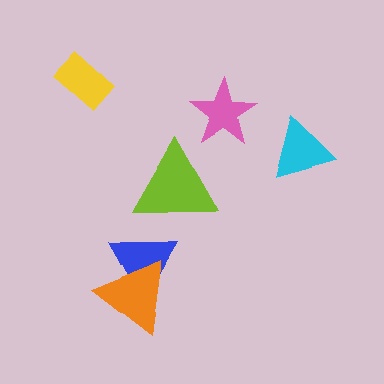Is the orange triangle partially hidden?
No, no other shape covers it.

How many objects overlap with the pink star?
0 objects overlap with the pink star.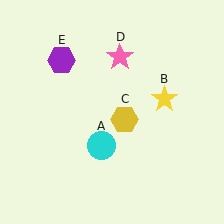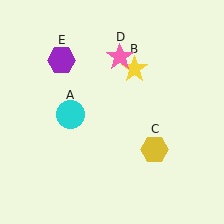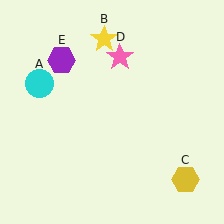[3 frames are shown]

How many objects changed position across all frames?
3 objects changed position: cyan circle (object A), yellow star (object B), yellow hexagon (object C).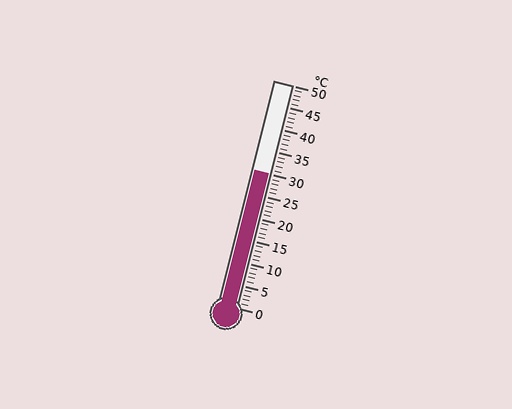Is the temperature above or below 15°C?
The temperature is above 15°C.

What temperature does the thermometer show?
The thermometer shows approximately 30°C.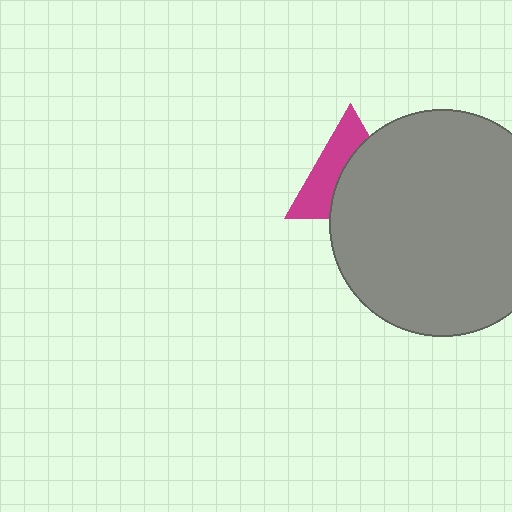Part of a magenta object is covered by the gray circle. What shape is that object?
It is a triangle.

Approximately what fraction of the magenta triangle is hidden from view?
Roughly 55% of the magenta triangle is hidden behind the gray circle.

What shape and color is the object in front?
The object in front is a gray circle.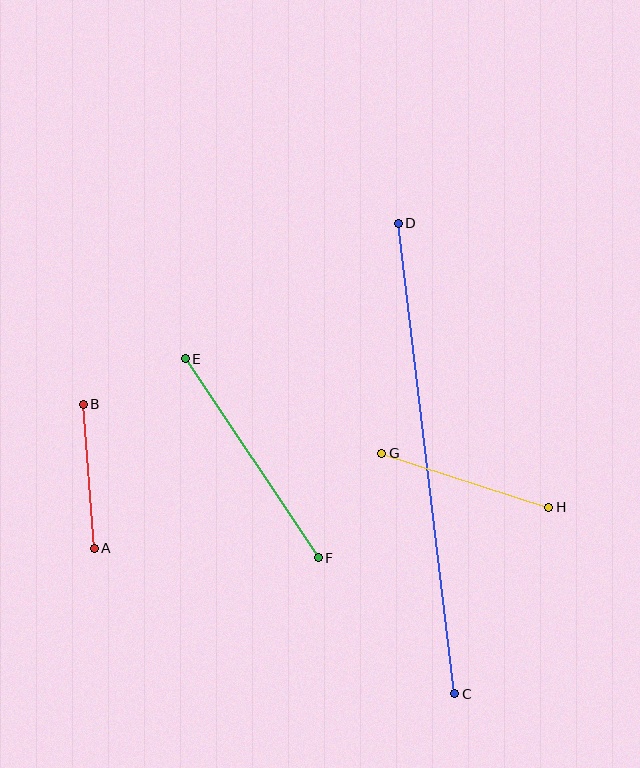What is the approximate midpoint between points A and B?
The midpoint is at approximately (89, 476) pixels.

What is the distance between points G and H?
The distance is approximately 176 pixels.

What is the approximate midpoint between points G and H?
The midpoint is at approximately (465, 480) pixels.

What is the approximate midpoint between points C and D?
The midpoint is at approximately (427, 459) pixels.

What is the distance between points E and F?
The distance is approximately 239 pixels.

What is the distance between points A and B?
The distance is approximately 145 pixels.